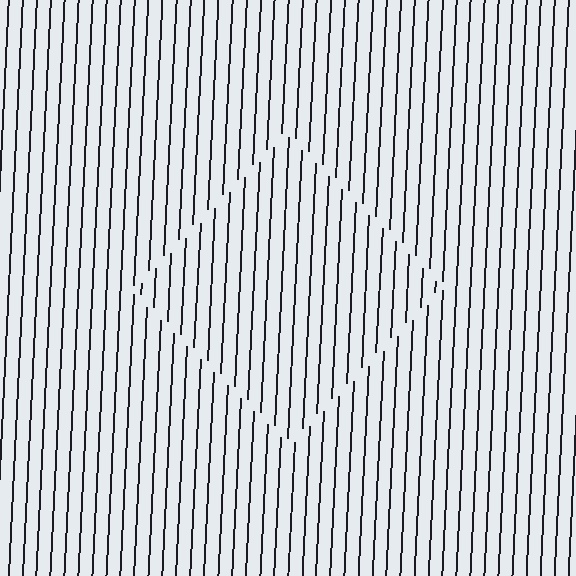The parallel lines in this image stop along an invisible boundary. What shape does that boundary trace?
An illusory square. The interior of the shape contains the same grating, shifted by half a period — the contour is defined by the phase discontinuity where line-ends from the inner and outer gratings abut.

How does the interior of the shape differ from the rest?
The interior of the shape contains the same grating, shifted by half a period — the contour is defined by the phase discontinuity where line-ends from the inner and outer gratings abut.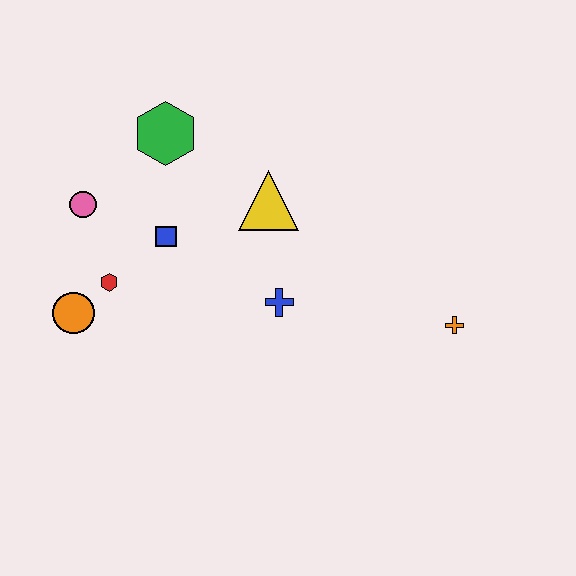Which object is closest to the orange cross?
The blue cross is closest to the orange cross.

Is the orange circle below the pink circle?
Yes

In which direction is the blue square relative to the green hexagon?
The blue square is below the green hexagon.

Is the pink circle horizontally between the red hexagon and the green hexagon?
No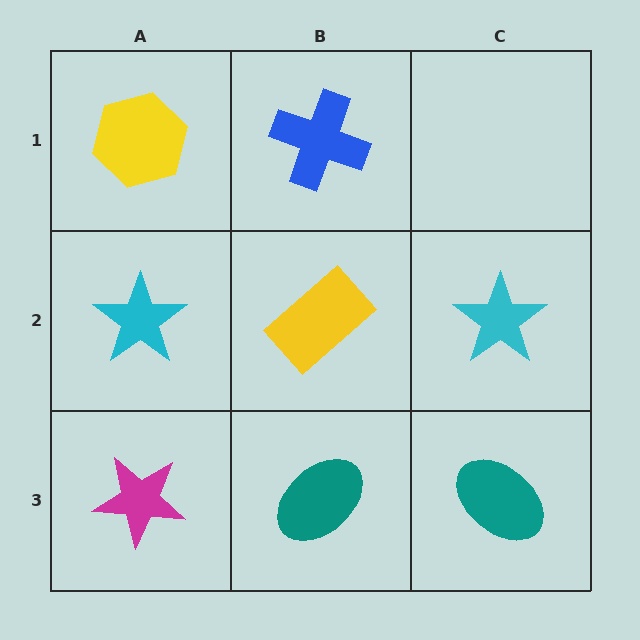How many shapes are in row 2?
3 shapes.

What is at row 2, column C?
A cyan star.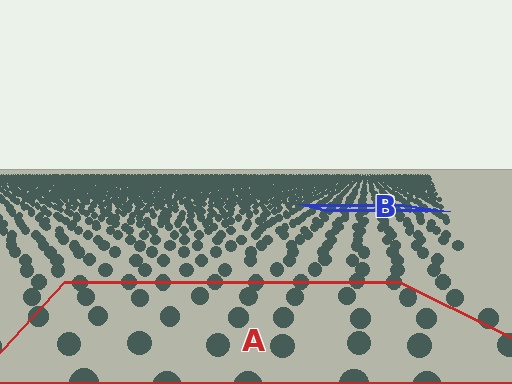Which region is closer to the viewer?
Region A is closer. The texture elements there are larger and more spread out.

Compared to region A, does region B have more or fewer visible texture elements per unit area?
Region B has more texture elements per unit area — they are packed more densely because it is farther away.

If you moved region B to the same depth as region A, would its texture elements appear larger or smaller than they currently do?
They would appear larger. At a closer depth, the same texture elements are projected at a bigger on-screen size.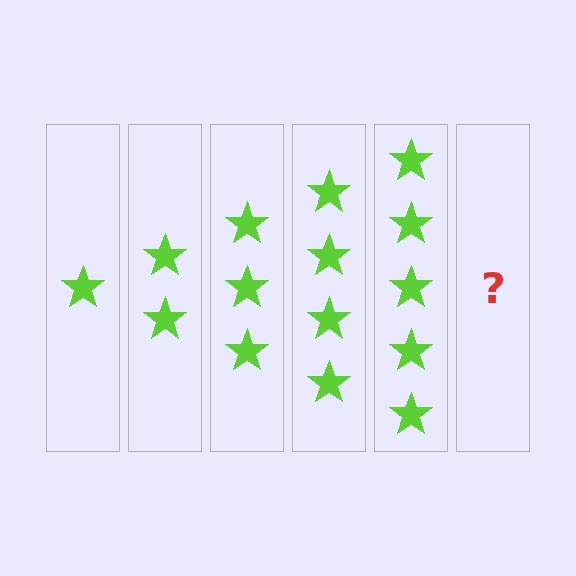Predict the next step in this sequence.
The next step is 6 stars.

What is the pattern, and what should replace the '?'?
The pattern is that each step adds one more star. The '?' should be 6 stars.